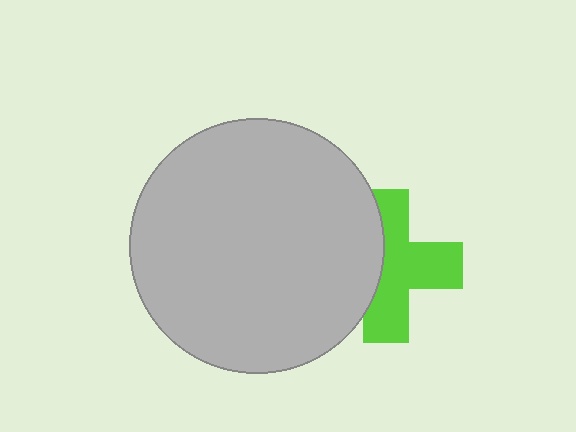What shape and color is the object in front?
The object in front is a light gray circle.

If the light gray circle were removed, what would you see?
You would see the complete lime cross.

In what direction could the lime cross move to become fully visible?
The lime cross could move right. That would shift it out from behind the light gray circle entirely.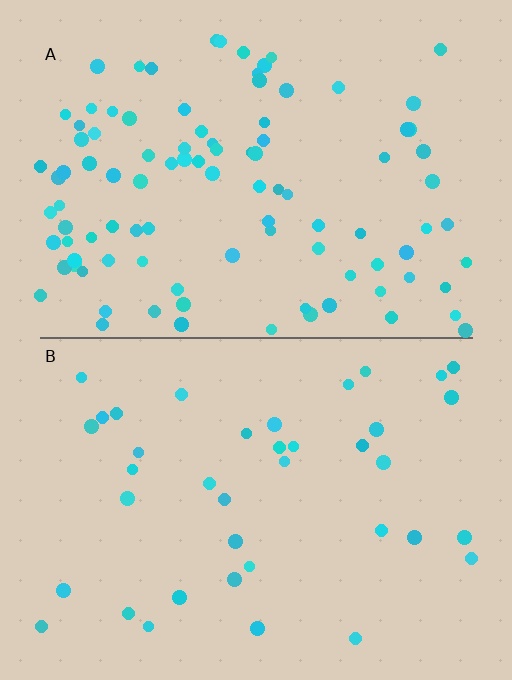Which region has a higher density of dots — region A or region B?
A (the top).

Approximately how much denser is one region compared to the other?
Approximately 2.6× — region A over region B.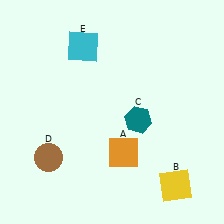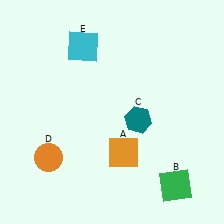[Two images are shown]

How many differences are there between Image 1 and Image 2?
There are 2 differences between the two images.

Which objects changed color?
B changed from yellow to green. D changed from brown to orange.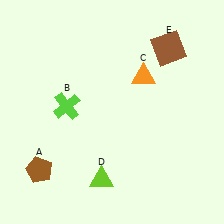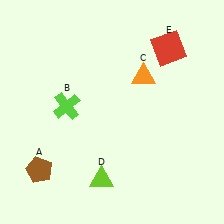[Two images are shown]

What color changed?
The square (E) changed from brown in Image 1 to red in Image 2.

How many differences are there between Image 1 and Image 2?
There is 1 difference between the two images.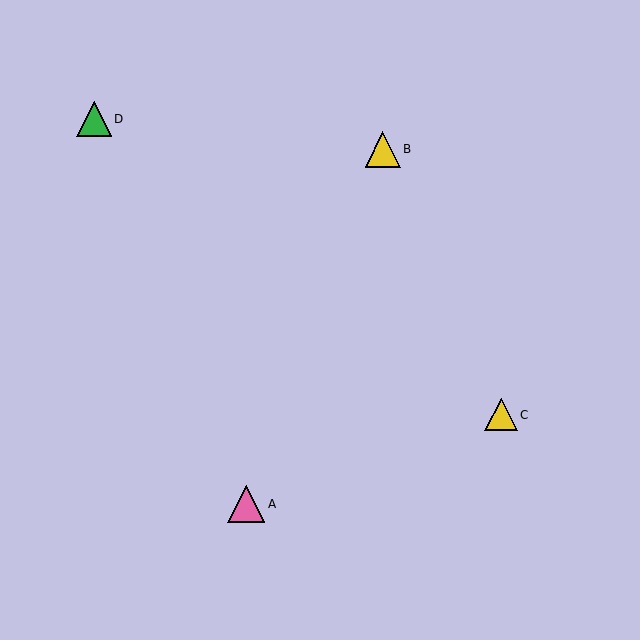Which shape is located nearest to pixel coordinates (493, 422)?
The yellow triangle (labeled C) at (501, 415) is nearest to that location.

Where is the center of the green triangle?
The center of the green triangle is at (94, 119).